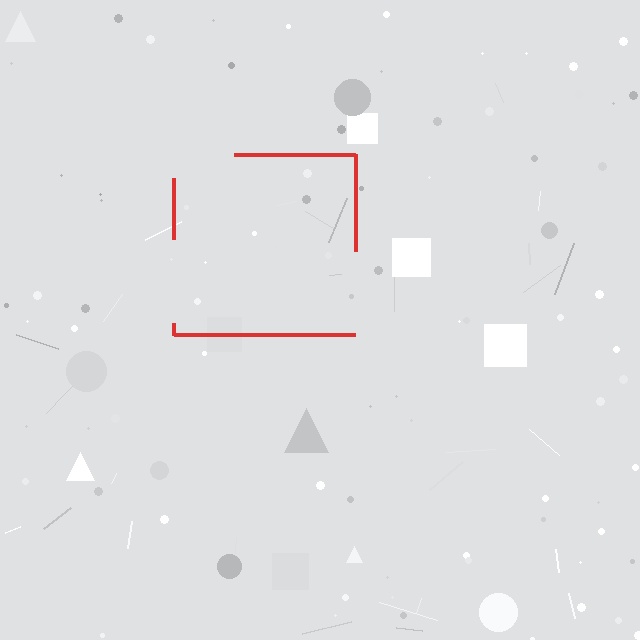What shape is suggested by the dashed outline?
The dashed outline suggests a square.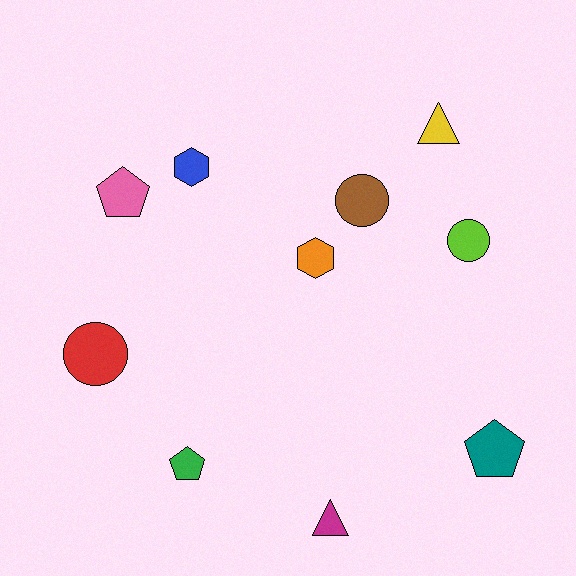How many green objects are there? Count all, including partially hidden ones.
There is 1 green object.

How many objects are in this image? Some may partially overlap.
There are 10 objects.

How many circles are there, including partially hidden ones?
There are 3 circles.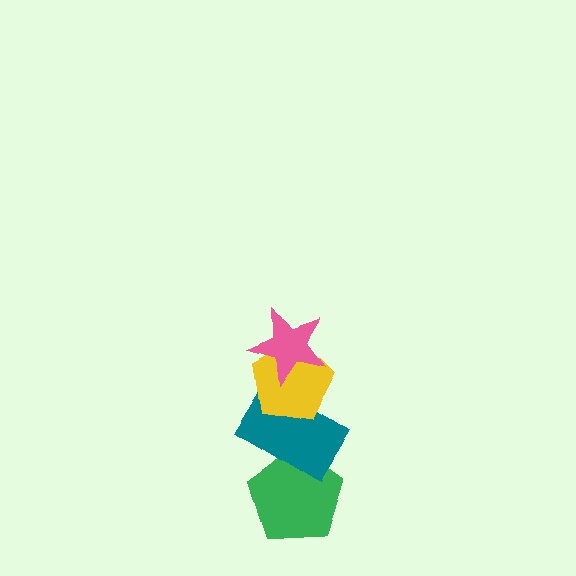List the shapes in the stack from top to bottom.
From top to bottom: the pink star, the yellow pentagon, the teal rectangle, the green pentagon.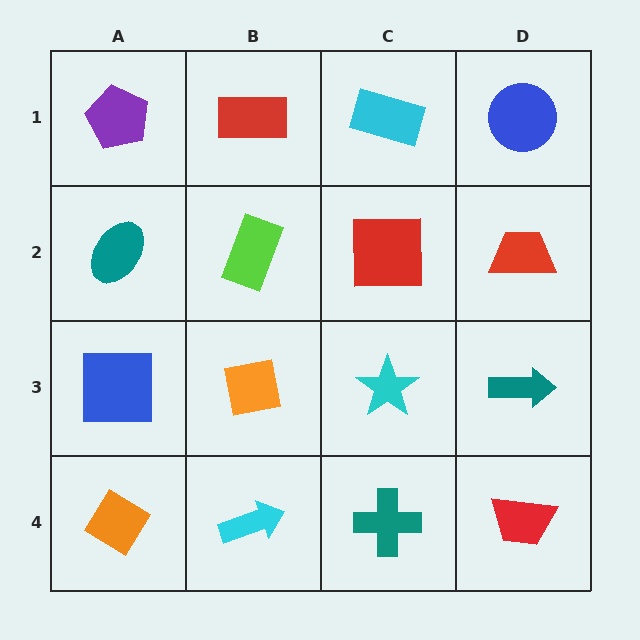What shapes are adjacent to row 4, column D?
A teal arrow (row 3, column D), a teal cross (row 4, column C).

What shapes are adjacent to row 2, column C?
A cyan rectangle (row 1, column C), a cyan star (row 3, column C), a lime rectangle (row 2, column B), a red trapezoid (row 2, column D).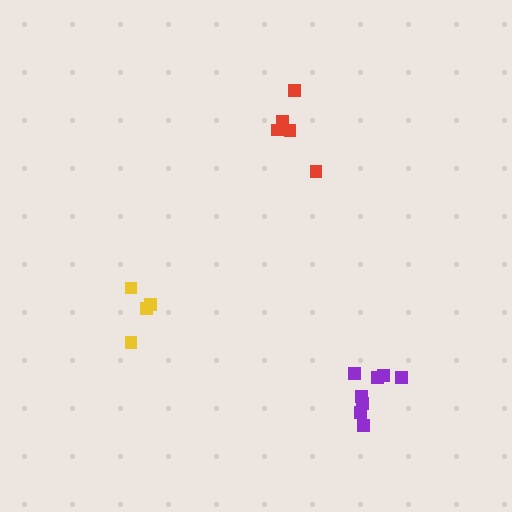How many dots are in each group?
Group 1: 5 dots, Group 2: 8 dots, Group 3: 5 dots (18 total).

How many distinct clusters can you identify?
There are 3 distinct clusters.